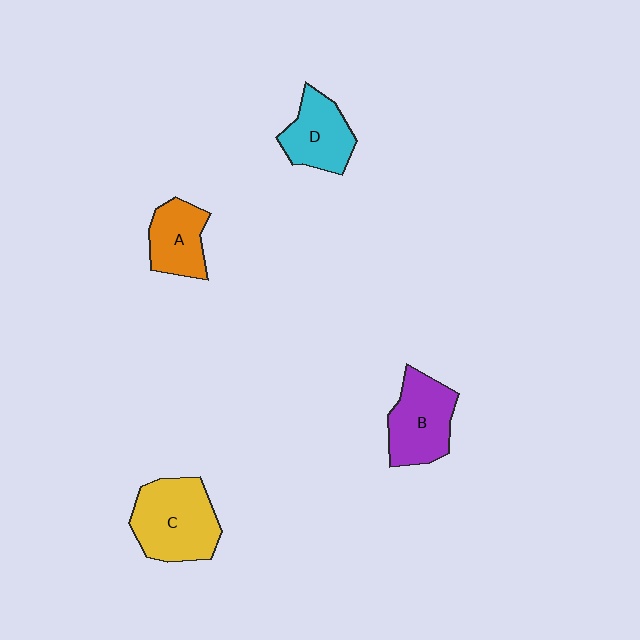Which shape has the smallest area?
Shape A (orange).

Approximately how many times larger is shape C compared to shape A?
Approximately 1.6 times.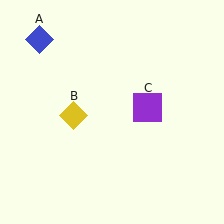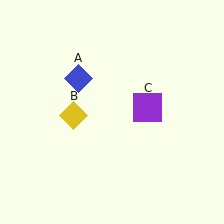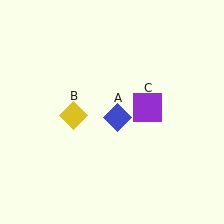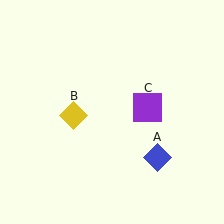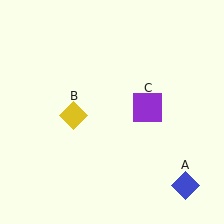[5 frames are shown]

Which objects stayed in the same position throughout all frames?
Yellow diamond (object B) and purple square (object C) remained stationary.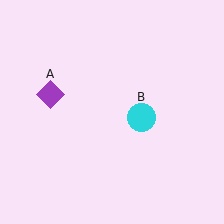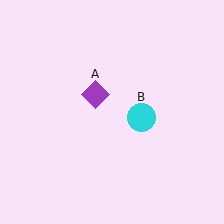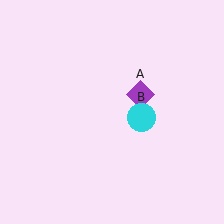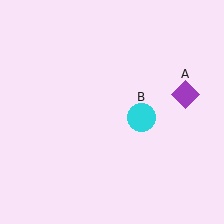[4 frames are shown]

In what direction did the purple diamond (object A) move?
The purple diamond (object A) moved right.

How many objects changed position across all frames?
1 object changed position: purple diamond (object A).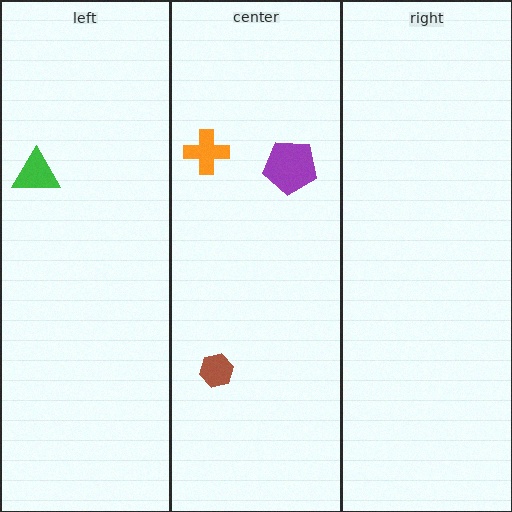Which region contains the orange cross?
The center region.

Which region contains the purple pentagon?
The center region.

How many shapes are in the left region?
1.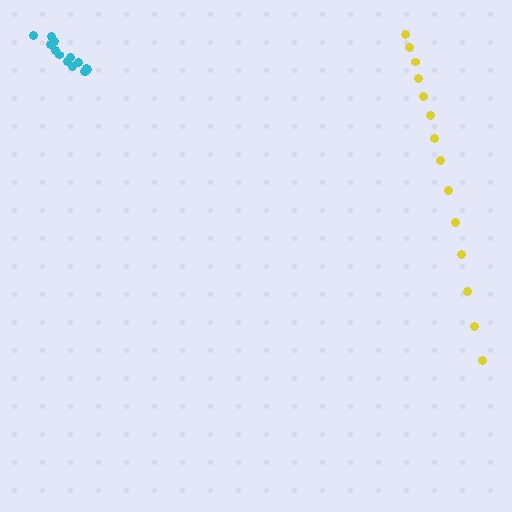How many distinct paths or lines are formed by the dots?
There are 2 distinct paths.